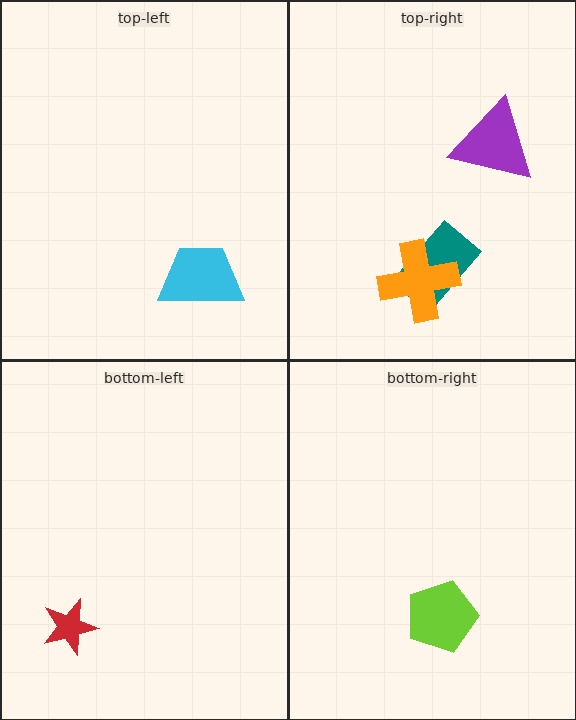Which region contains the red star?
The bottom-left region.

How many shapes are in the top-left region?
1.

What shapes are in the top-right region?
The teal rectangle, the orange cross, the purple triangle.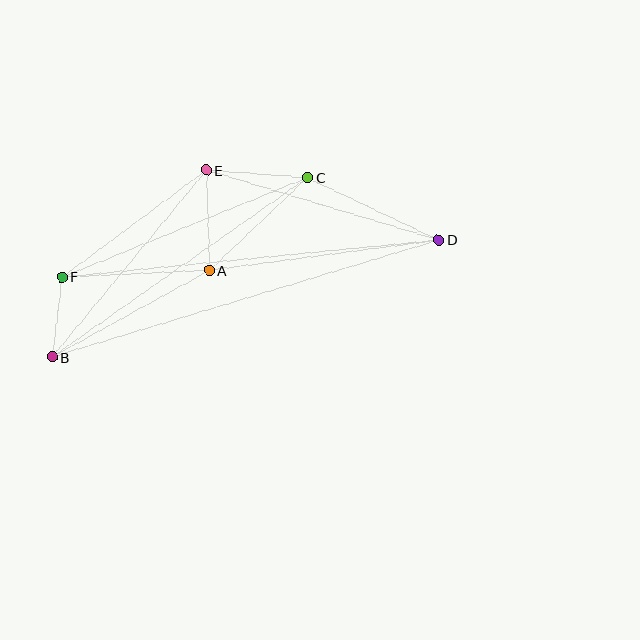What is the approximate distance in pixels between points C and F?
The distance between C and F is approximately 265 pixels.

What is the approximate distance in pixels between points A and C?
The distance between A and C is approximately 135 pixels.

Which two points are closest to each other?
Points B and F are closest to each other.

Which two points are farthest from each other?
Points B and D are farthest from each other.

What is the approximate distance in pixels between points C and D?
The distance between C and D is approximately 145 pixels.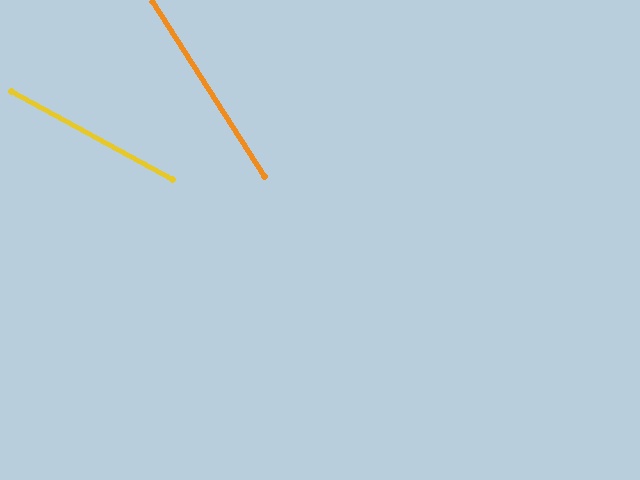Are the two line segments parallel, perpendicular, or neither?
Neither parallel nor perpendicular — they differ by about 29°.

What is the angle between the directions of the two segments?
Approximately 29 degrees.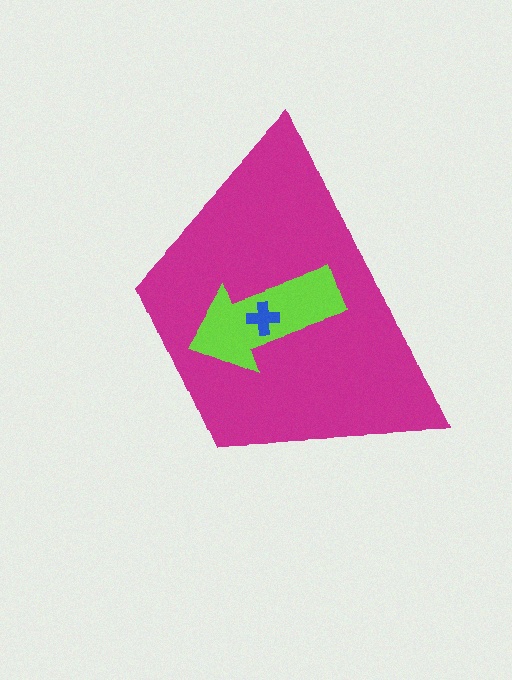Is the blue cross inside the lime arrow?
Yes.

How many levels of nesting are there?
3.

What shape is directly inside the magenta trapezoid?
The lime arrow.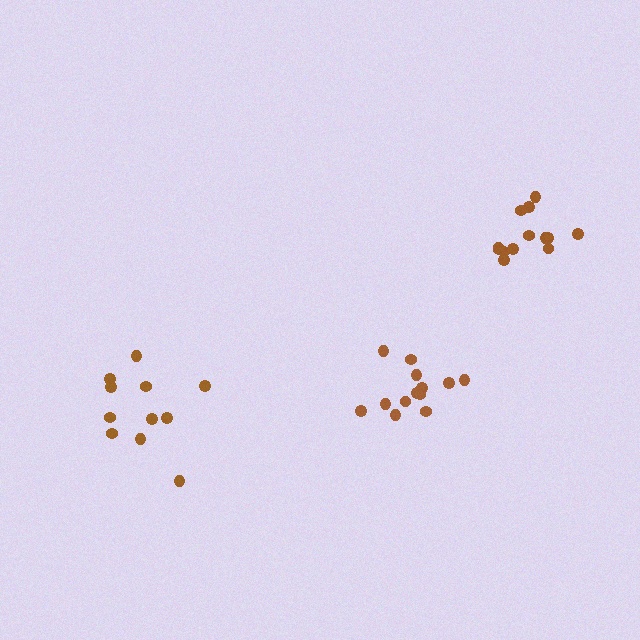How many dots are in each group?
Group 1: 13 dots, Group 2: 11 dots, Group 3: 13 dots (37 total).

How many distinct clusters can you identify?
There are 3 distinct clusters.